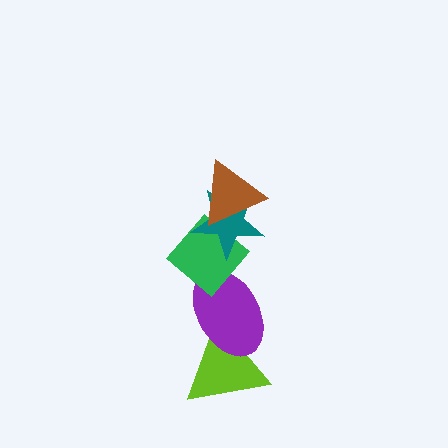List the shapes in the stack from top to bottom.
From top to bottom: the brown triangle, the teal star, the green diamond, the purple ellipse, the lime triangle.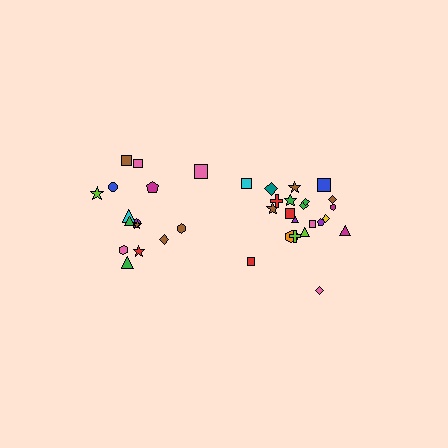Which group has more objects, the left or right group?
The right group.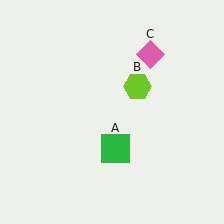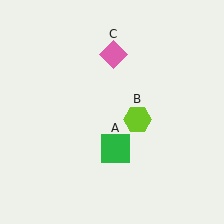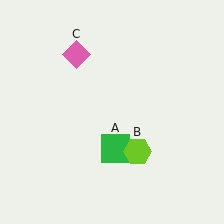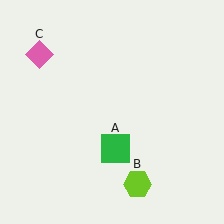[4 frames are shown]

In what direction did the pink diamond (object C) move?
The pink diamond (object C) moved left.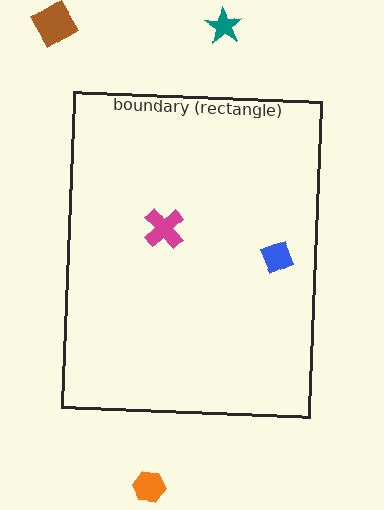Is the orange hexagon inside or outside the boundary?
Outside.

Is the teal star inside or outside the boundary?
Outside.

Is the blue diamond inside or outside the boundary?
Inside.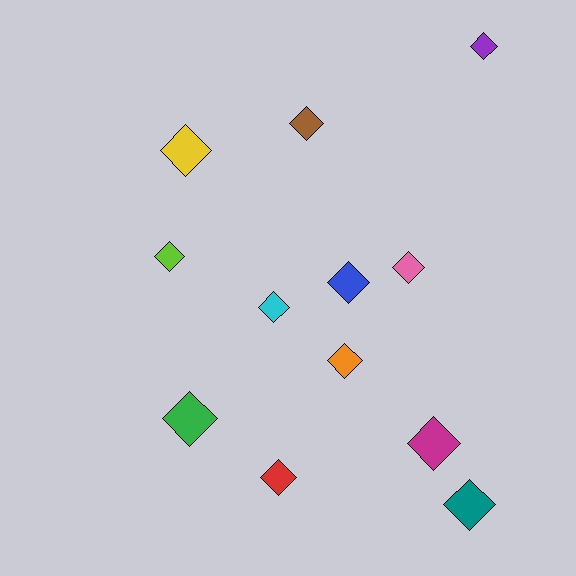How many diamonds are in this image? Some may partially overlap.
There are 12 diamonds.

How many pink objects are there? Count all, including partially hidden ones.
There is 1 pink object.